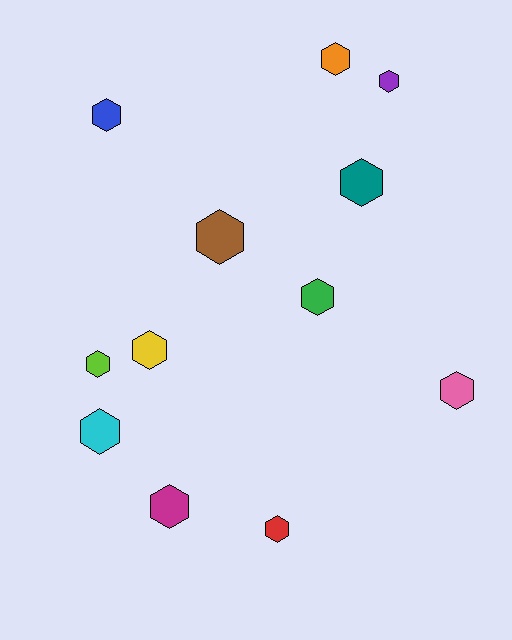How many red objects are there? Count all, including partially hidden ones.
There is 1 red object.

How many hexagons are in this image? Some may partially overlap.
There are 12 hexagons.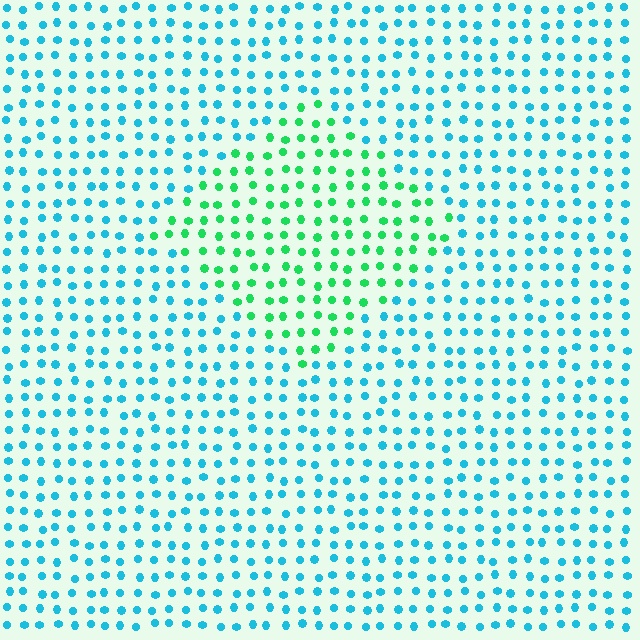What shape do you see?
I see a diamond.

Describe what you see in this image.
The image is filled with small cyan elements in a uniform arrangement. A diamond-shaped region is visible where the elements are tinted to a slightly different hue, forming a subtle color boundary.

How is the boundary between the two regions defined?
The boundary is defined purely by a slight shift in hue (about 51 degrees). Spacing, size, and orientation are identical on both sides.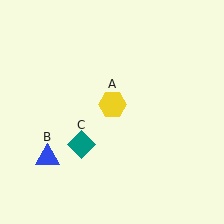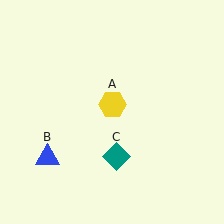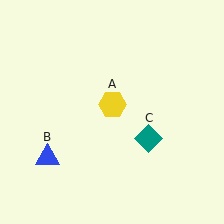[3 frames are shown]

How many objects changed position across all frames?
1 object changed position: teal diamond (object C).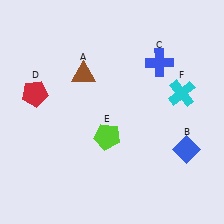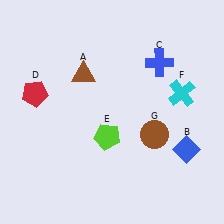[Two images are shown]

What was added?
A brown circle (G) was added in Image 2.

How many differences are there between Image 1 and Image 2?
There is 1 difference between the two images.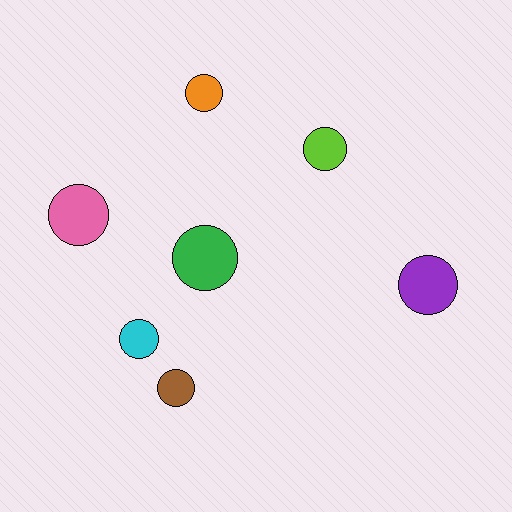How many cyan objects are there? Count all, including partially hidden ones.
There is 1 cyan object.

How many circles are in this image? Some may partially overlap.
There are 7 circles.